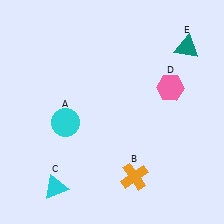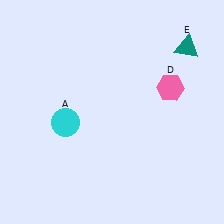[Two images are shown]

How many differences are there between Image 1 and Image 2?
There are 2 differences between the two images.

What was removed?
The cyan triangle (C), the orange cross (B) were removed in Image 2.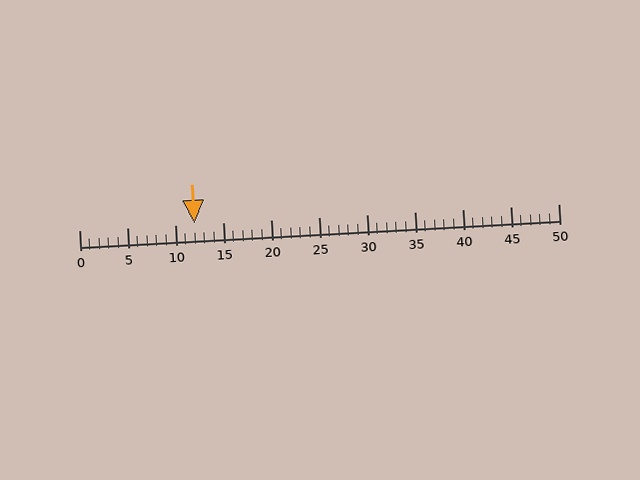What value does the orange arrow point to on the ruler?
The orange arrow points to approximately 12.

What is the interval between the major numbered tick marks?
The major tick marks are spaced 5 units apart.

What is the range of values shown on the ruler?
The ruler shows values from 0 to 50.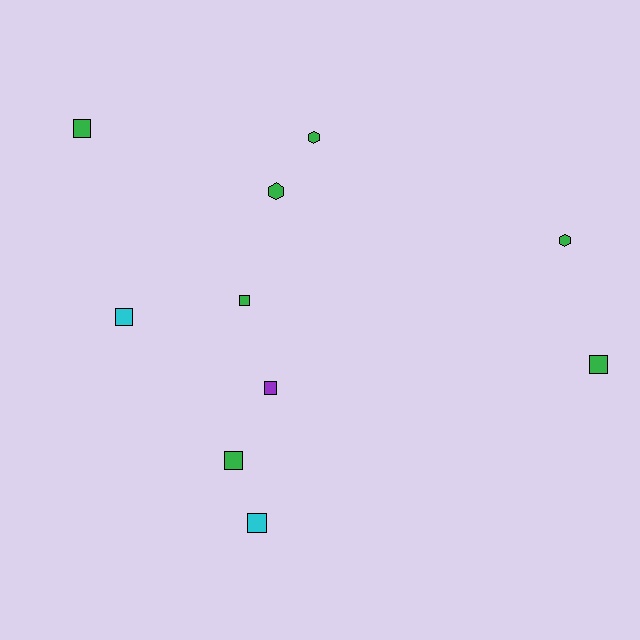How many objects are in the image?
There are 10 objects.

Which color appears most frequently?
Green, with 7 objects.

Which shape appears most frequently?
Square, with 7 objects.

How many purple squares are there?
There is 1 purple square.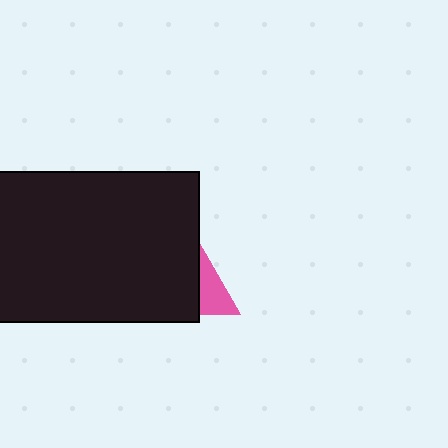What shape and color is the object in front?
The object in front is a black rectangle.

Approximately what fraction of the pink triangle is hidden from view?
Roughly 66% of the pink triangle is hidden behind the black rectangle.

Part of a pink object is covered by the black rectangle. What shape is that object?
It is a triangle.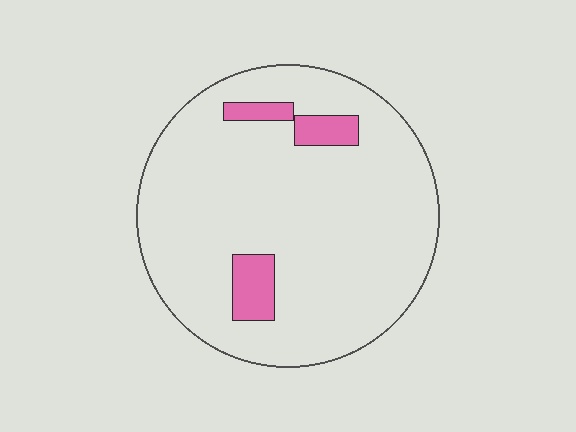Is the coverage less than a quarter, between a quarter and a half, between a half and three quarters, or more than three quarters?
Less than a quarter.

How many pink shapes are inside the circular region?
3.